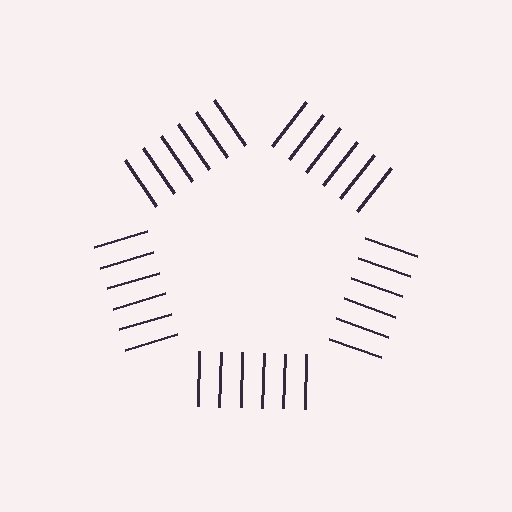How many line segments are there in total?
30 — 6 along each of the 5 edges.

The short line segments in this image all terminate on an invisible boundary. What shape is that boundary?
An illusory pentagon — the line segments terminate on its edges but no continuous stroke is drawn.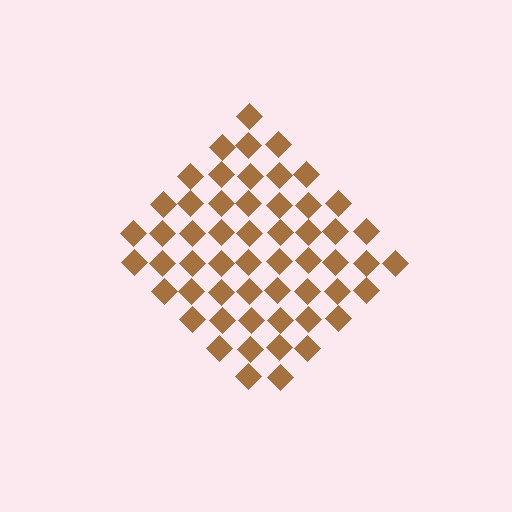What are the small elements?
The small elements are diamonds.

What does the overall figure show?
The overall figure shows a diamond.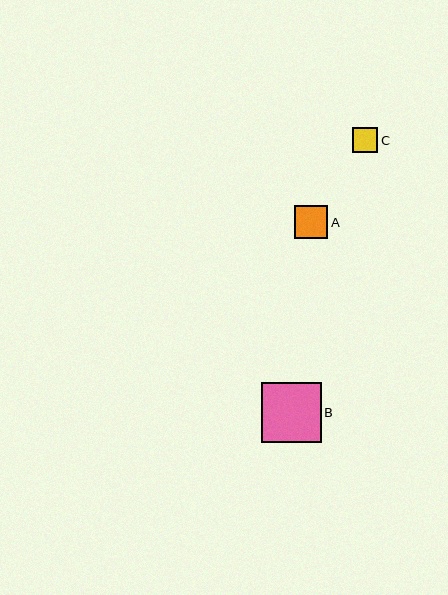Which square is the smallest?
Square C is the smallest with a size of approximately 25 pixels.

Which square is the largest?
Square B is the largest with a size of approximately 60 pixels.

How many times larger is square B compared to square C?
Square B is approximately 2.4 times the size of square C.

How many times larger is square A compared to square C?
Square A is approximately 1.3 times the size of square C.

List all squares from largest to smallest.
From largest to smallest: B, A, C.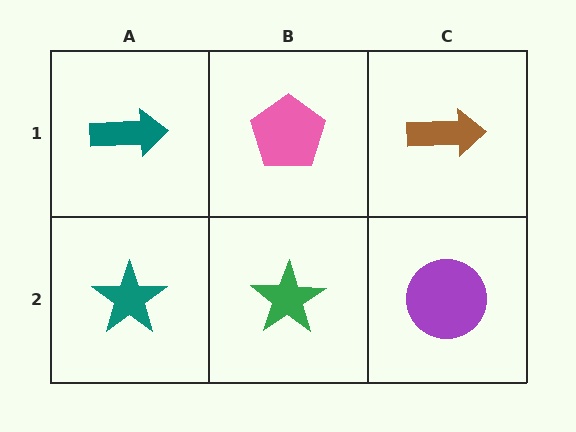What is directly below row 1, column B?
A green star.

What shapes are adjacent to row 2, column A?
A teal arrow (row 1, column A), a green star (row 2, column B).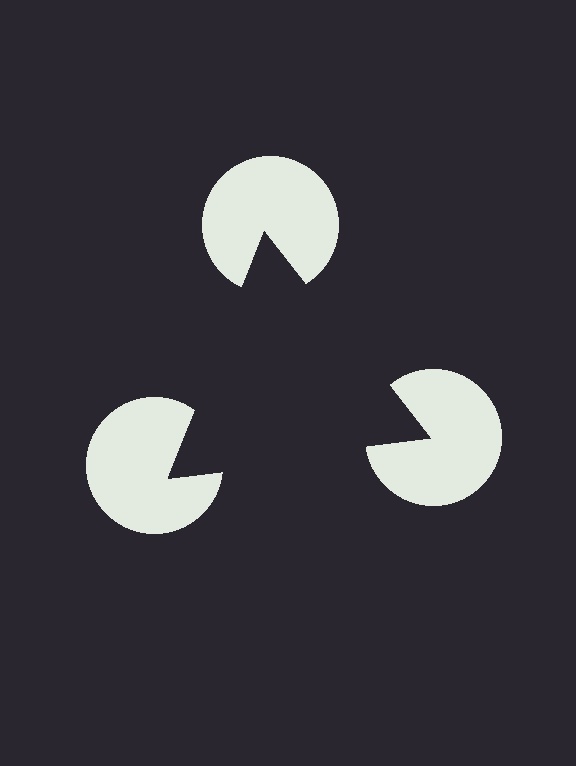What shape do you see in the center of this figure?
An illusory triangle — its edges are inferred from the aligned wedge cuts in the pac-man discs, not physically drawn.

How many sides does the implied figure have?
3 sides.